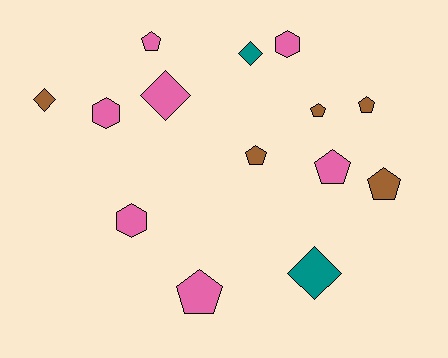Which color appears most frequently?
Pink, with 7 objects.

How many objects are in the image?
There are 14 objects.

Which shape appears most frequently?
Pentagon, with 7 objects.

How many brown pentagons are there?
There are 4 brown pentagons.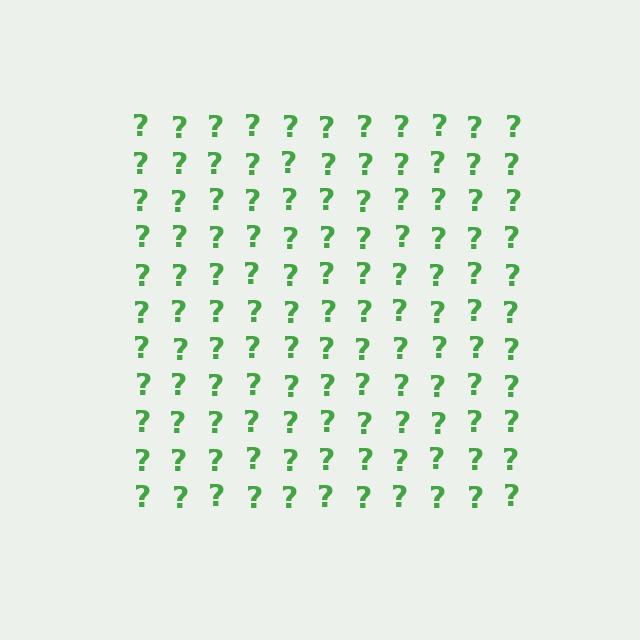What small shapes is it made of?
It is made of small question marks.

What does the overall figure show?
The overall figure shows a square.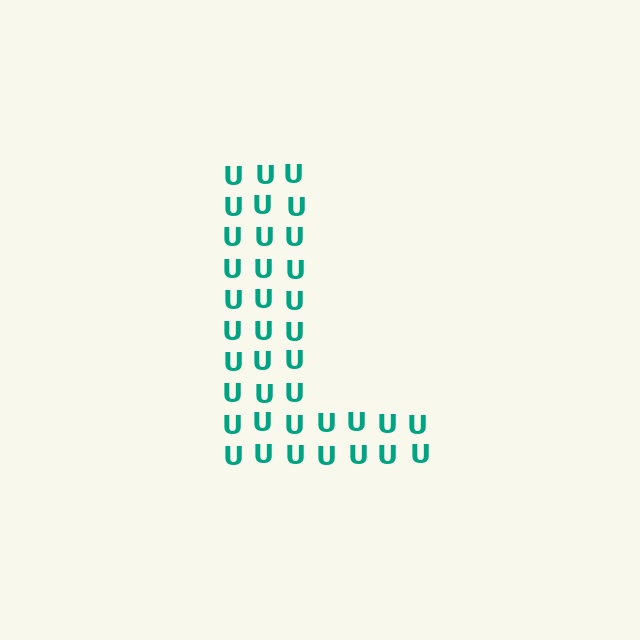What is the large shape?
The large shape is the letter L.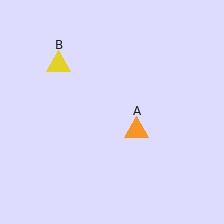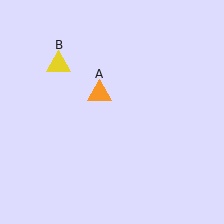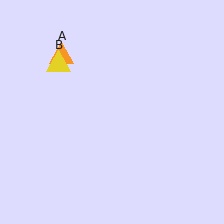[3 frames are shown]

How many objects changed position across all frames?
1 object changed position: orange triangle (object A).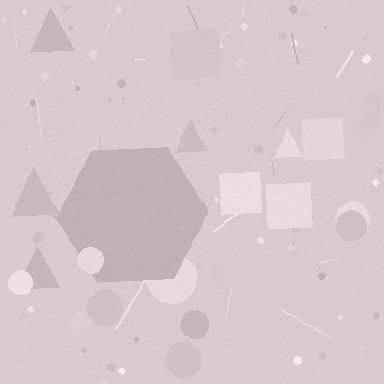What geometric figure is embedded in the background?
A hexagon is embedded in the background.